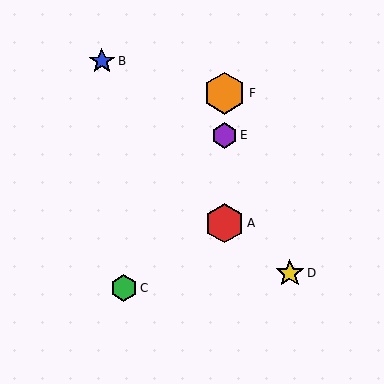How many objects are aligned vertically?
3 objects (A, E, F) are aligned vertically.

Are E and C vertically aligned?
No, E is at x≈225 and C is at x≈124.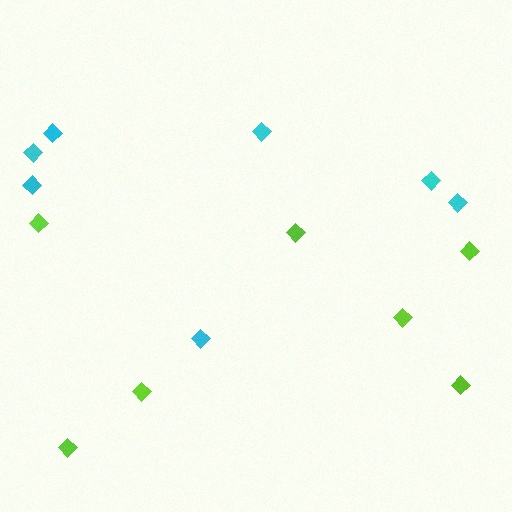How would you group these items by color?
There are 2 groups: one group of lime diamonds (7) and one group of cyan diamonds (7).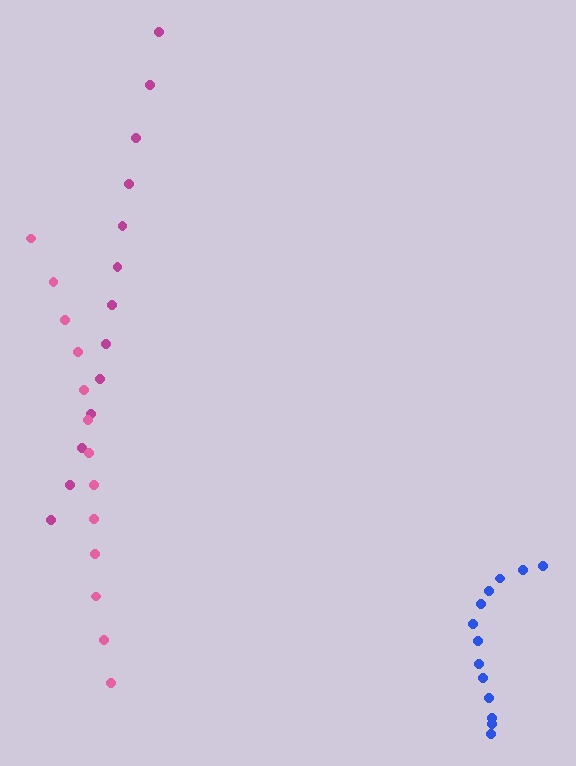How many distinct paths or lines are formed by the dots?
There are 3 distinct paths.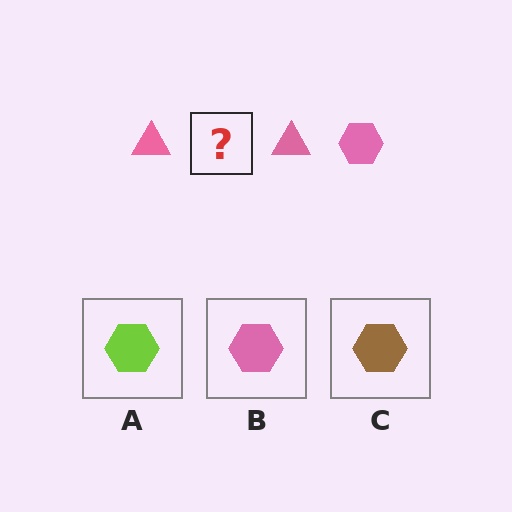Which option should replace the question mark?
Option B.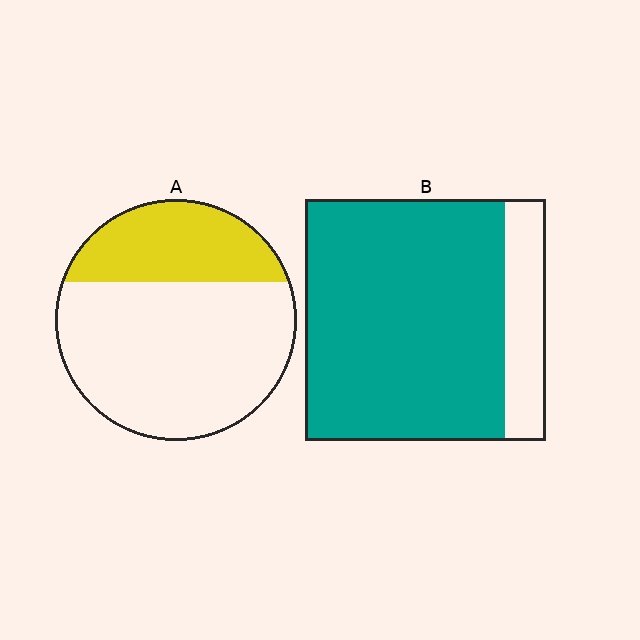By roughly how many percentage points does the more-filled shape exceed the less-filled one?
By roughly 55 percentage points (B over A).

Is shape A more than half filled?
No.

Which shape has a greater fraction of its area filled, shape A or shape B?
Shape B.